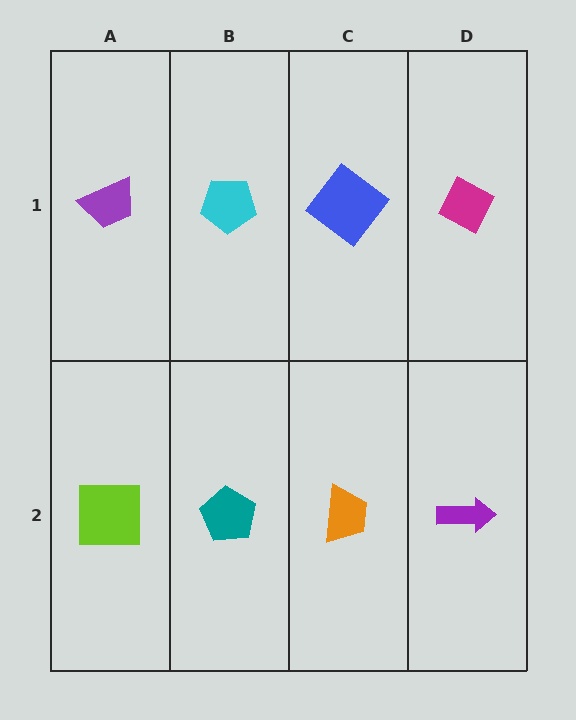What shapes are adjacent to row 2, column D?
A magenta diamond (row 1, column D), an orange trapezoid (row 2, column C).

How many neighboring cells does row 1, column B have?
3.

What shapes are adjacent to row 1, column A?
A lime square (row 2, column A), a cyan pentagon (row 1, column B).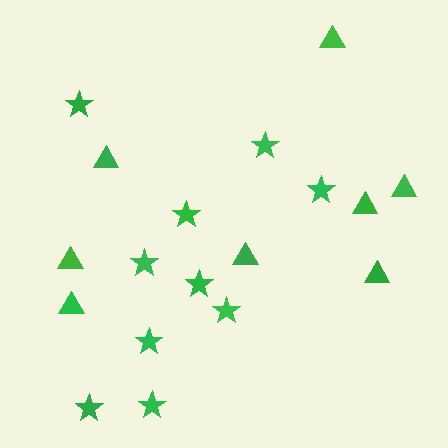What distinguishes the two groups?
There are 2 groups: one group of stars (10) and one group of triangles (8).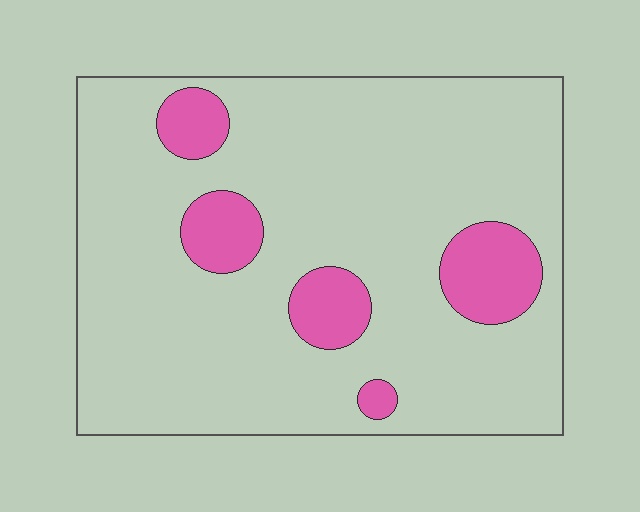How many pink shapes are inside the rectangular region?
5.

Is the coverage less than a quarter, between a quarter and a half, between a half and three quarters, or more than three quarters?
Less than a quarter.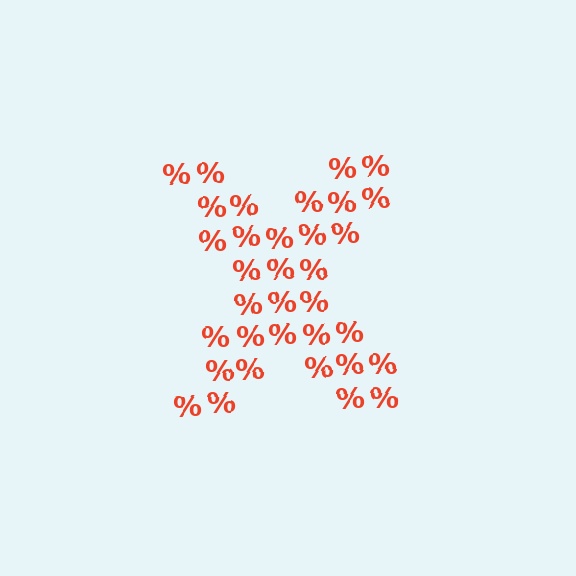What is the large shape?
The large shape is the letter X.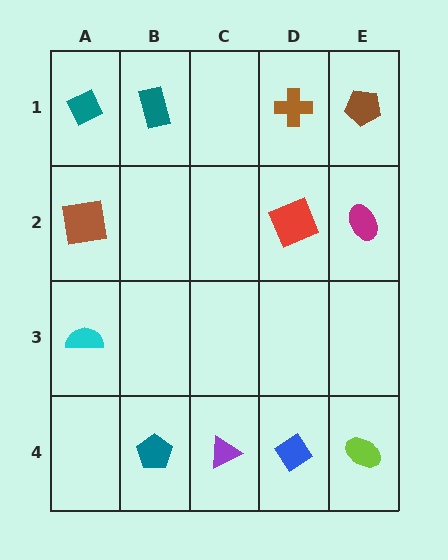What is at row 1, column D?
A brown cross.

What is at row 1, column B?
A teal rectangle.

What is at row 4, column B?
A teal pentagon.